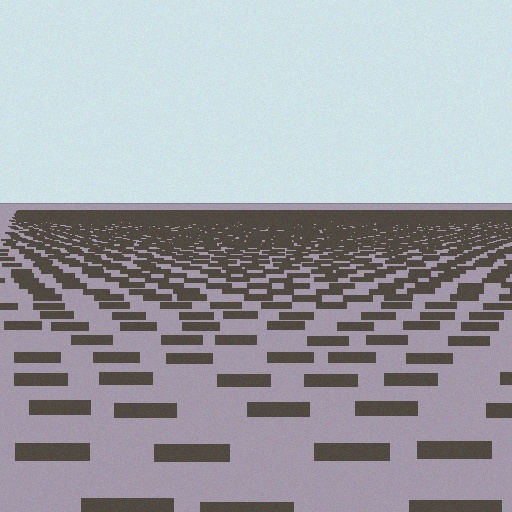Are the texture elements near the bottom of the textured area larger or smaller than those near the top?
Larger. Near the bottom, elements are closer to the viewer and appear at a bigger on-screen size.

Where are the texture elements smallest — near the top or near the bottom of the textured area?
Near the top.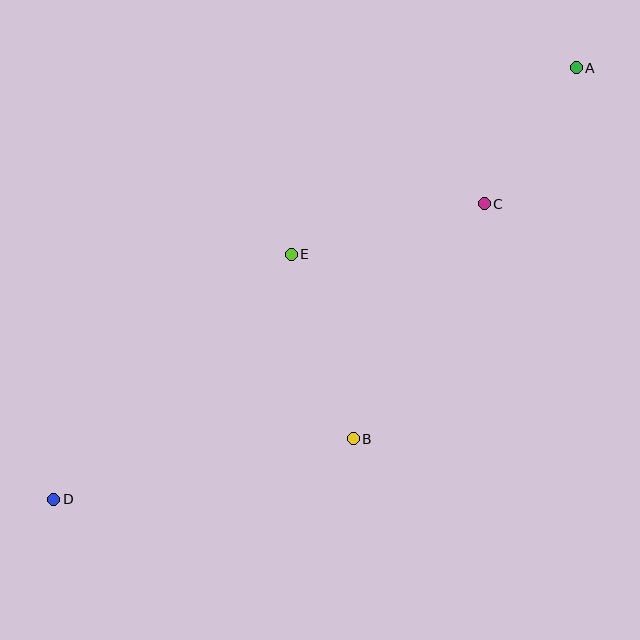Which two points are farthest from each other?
Points A and D are farthest from each other.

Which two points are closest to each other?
Points A and C are closest to each other.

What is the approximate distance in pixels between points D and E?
The distance between D and E is approximately 341 pixels.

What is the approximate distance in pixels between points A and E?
The distance between A and E is approximately 341 pixels.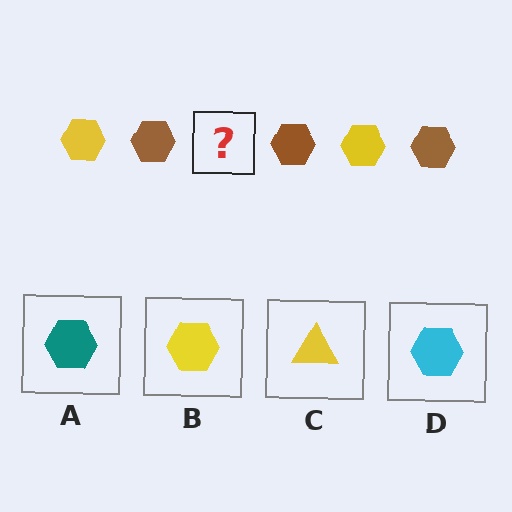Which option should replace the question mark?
Option B.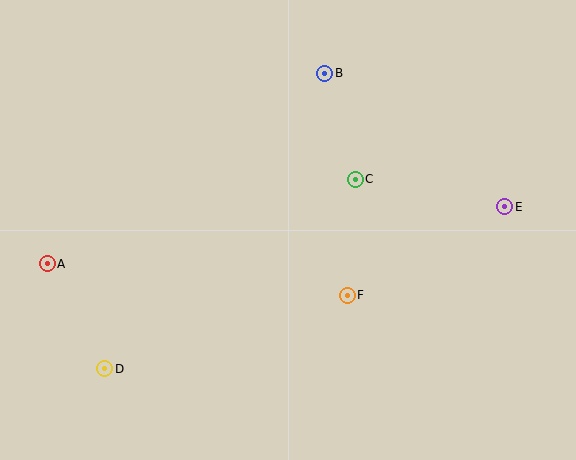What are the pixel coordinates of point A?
Point A is at (47, 264).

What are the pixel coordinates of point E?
Point E is at (505, 207).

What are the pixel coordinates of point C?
Point C is at (355, 179).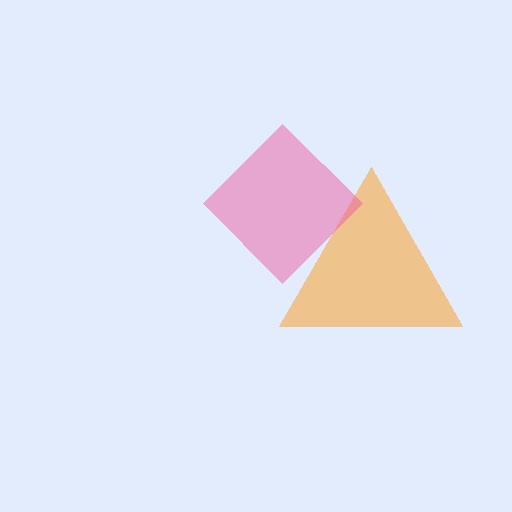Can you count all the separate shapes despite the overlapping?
Yes, there are 2 separate shapes.